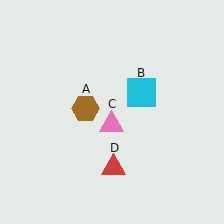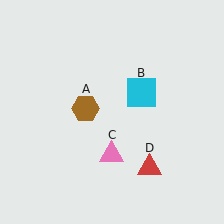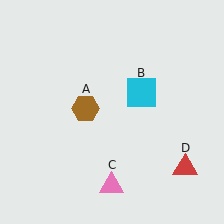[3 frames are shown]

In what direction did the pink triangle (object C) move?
The pink triangle (object C) moved down.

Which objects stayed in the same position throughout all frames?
Brown hexagon (object A) and cyan square (object B) remained stationary.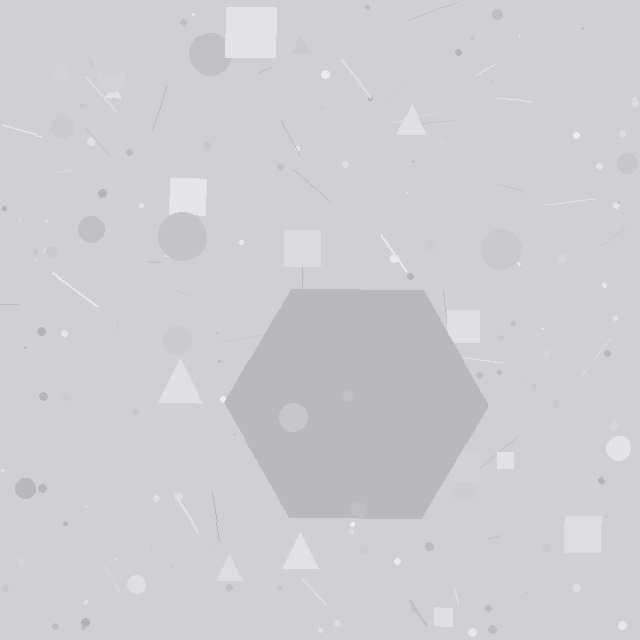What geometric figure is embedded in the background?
A hexagon is embedded in the background.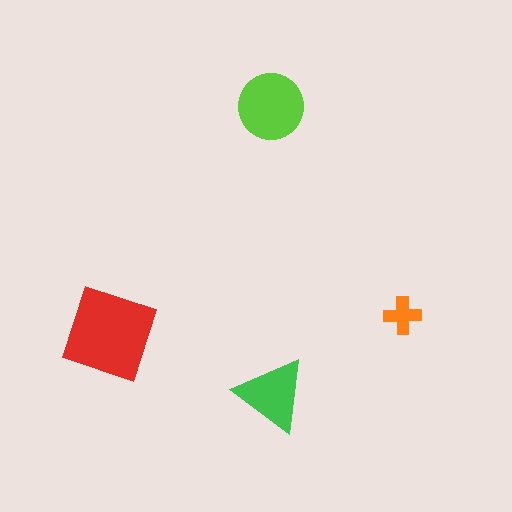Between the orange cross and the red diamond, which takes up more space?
The red diamond.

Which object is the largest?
The red diamond.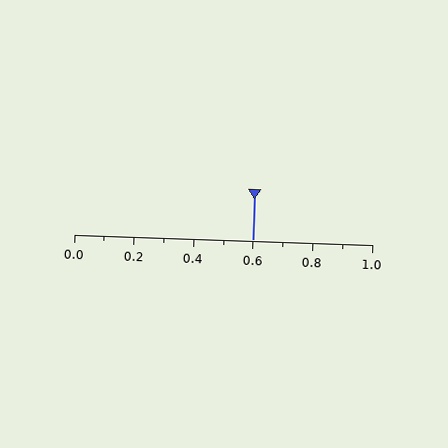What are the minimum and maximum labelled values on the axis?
The axis runs from 0.0 to 1.0.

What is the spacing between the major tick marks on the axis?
The major ticks are spaced 0.2 apart.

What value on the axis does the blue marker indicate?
The marker indicates approximately 0.6.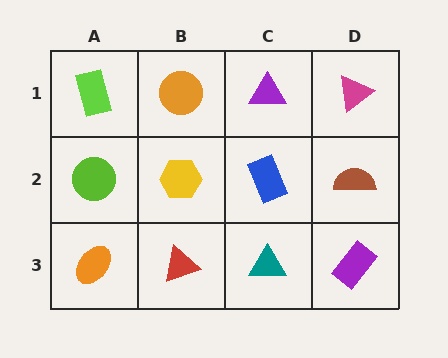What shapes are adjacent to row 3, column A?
A lime circle (row 2, column A), a red triangle (row 3, column B).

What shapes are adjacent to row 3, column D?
A brown semicircle (row 2, column D), a teal triangle (row 3, column C).